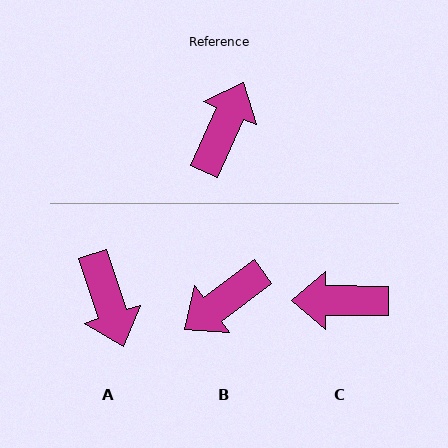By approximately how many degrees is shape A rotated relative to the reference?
Approximately 138 degrees clockwise.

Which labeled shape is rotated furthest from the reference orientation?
B, about 150 degrees away.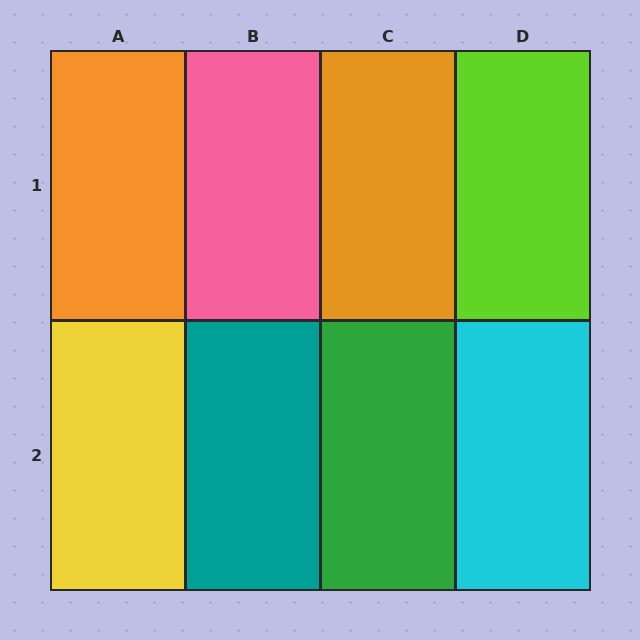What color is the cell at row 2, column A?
Yellow.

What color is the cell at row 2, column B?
Teal.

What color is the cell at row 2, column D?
Cyan.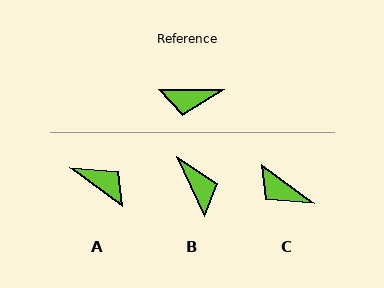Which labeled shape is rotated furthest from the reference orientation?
A, about 144 degrees away.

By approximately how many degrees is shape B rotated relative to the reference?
Approximately 115 degrees counter-clockwise.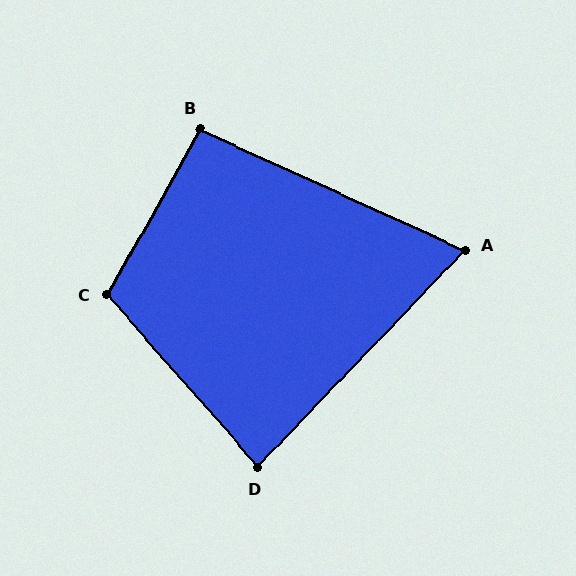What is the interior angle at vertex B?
Approximately 95 degrees (approximately right).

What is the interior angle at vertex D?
Approximately 85 degrees (approximately right).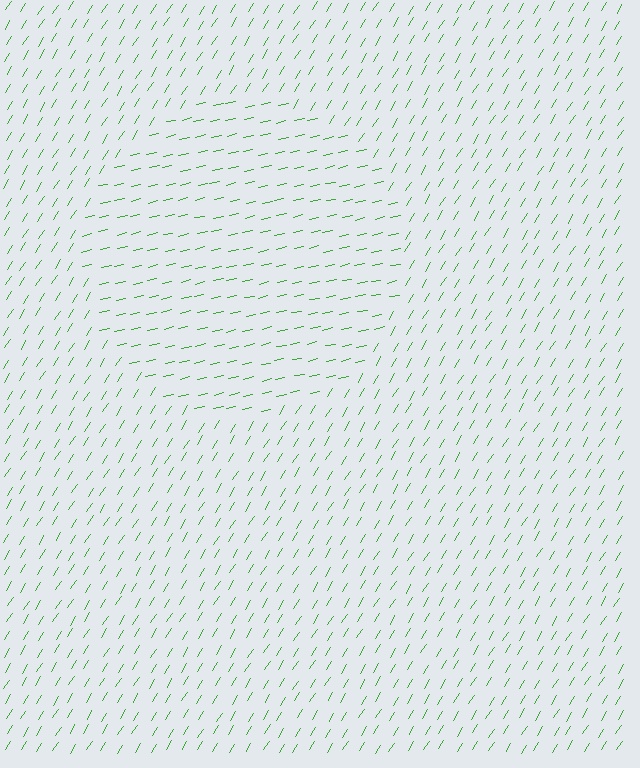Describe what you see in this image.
The image is filled with small green line segments. A circle region in the image has lines oriented differently from the surrounding lines, creating a visible texture boundary.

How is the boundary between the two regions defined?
The boundary is defined purely by a change in line orientation (approximately 45 degrees difference). All lines are the same color and thickness.